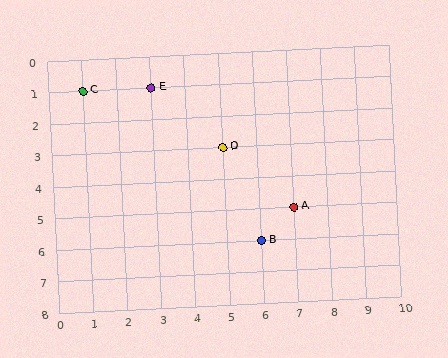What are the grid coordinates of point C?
Point C is at grid coordinates (1, 1).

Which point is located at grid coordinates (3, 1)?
Point E is at (3, 1).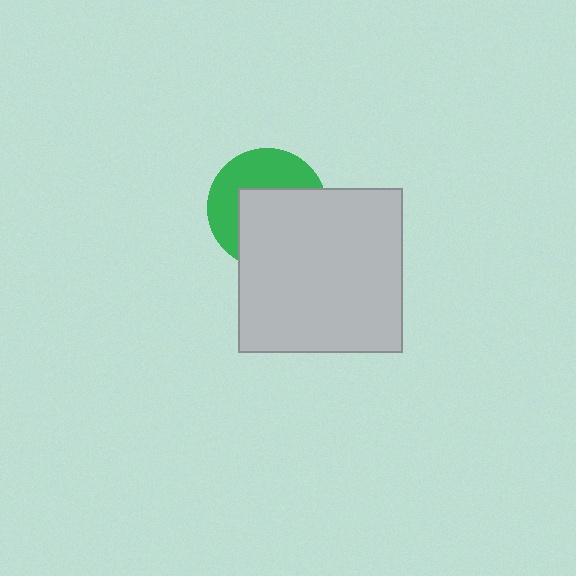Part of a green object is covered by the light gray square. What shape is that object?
It is a circle.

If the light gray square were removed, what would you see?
You would see the complete green circle.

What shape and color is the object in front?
The object in front is a light gray square.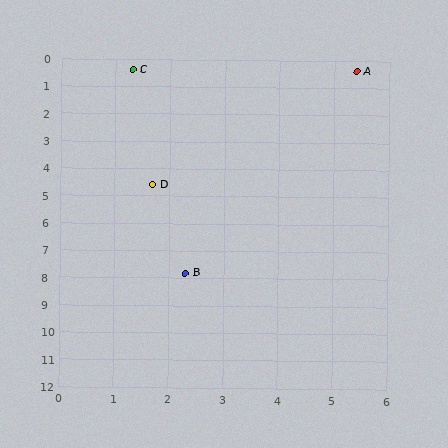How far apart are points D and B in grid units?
Points D and B are about 3.3 grid units apart.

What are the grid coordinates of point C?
Point C is at approximately (1.3, 0.4).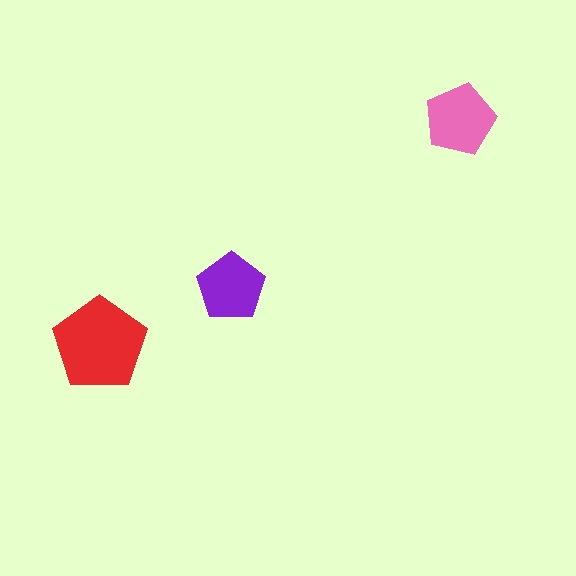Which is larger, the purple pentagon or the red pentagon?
The red one.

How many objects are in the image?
There are 3 objects in the image.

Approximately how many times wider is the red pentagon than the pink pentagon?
About 1.5 times wider.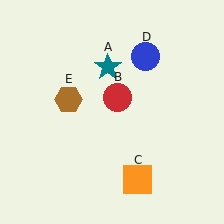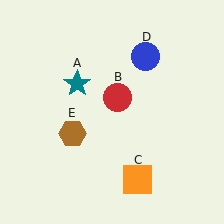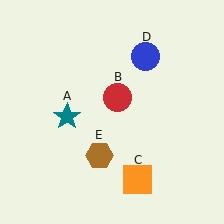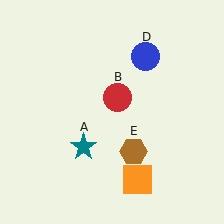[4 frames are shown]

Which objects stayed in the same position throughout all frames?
Red circle (object B) and orange square (object C) and blue circle (object D) remained stationary.